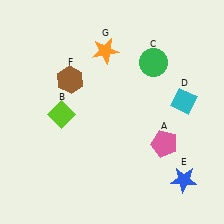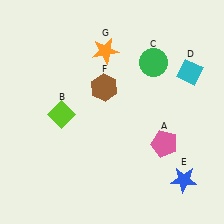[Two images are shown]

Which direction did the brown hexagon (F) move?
The brown hexagon (F) moved right.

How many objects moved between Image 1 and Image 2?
2 objects moved between the two images.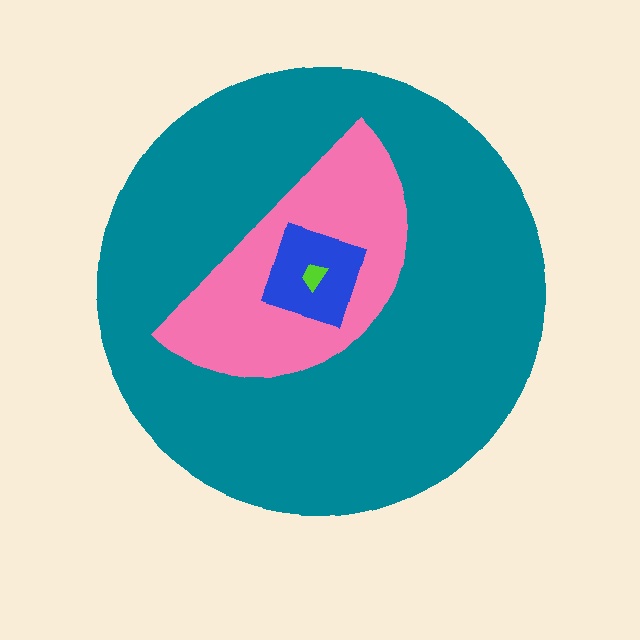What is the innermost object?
The lime trapezoid.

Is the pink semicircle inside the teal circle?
Yes.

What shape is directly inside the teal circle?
The pink semicircle.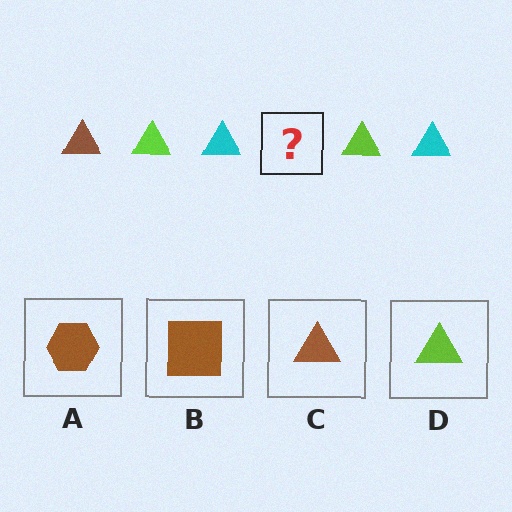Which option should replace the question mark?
Option C.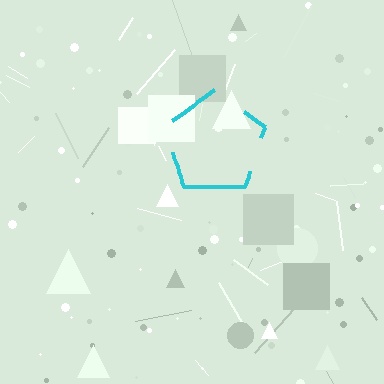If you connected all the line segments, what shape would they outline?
They would outline a pentagon.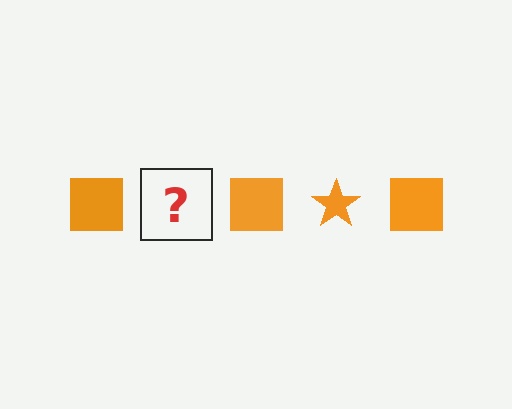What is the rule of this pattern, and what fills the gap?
The rule is that the pattern cycles through square, star shapes in orange. The gap should be filled with an orange star.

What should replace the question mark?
The question mark should be replaced with an orange star.